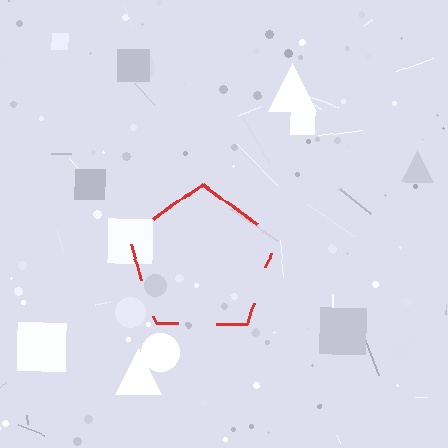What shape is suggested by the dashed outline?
The dashed outline suggests a pentagon.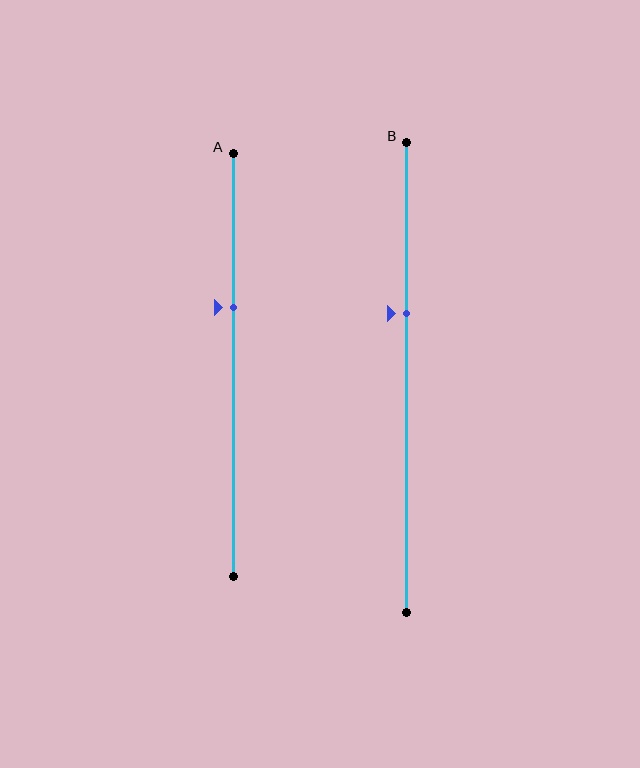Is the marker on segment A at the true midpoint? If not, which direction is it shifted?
No, the marker on segment A is shifted upward by about 14% of the segment length.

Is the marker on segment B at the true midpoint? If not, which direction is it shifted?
No, the marker on segment B is shifted upward by about 14% of the segment length.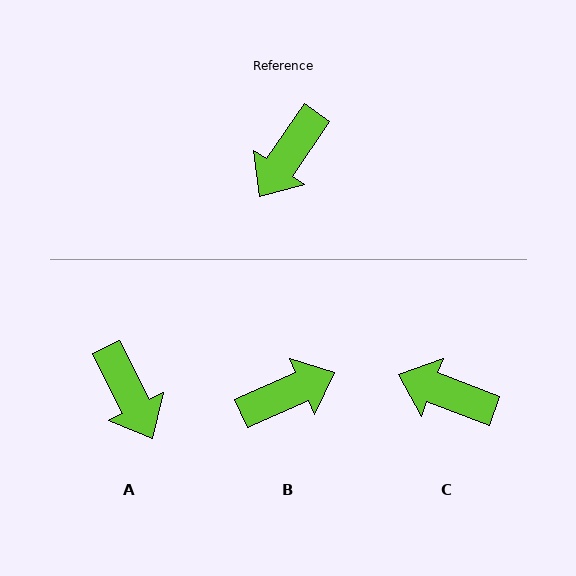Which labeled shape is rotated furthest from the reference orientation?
B, about 148 degrees away.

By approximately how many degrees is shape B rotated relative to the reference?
Approximately 148 degrees counter-clockwise.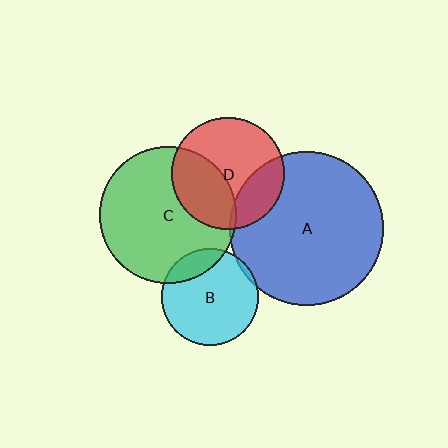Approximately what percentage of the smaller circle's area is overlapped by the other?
Approximately 35%.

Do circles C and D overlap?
Yes.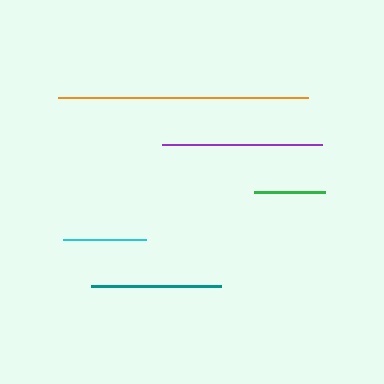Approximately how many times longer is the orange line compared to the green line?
The orange line is approximately 3.5 times the length of the green line.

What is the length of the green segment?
The green segment is approximately 71 pixels long.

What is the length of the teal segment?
The teal segment is approximately 130 pixels long.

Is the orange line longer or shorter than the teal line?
The orange line is longer than the teal line.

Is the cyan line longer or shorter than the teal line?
The teal line is longer than the cyan line.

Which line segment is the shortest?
The green line is the shortest at approximately 71 pixels.